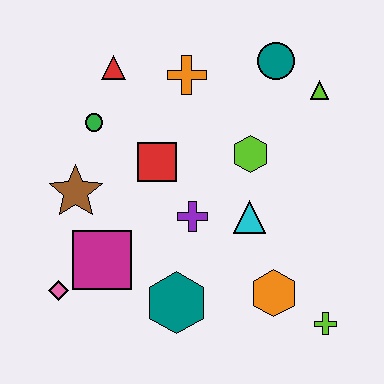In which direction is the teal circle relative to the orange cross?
The teal circle is to the right of the orange cross.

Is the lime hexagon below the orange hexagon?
No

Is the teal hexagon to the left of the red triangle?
No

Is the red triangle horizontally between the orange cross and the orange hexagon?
No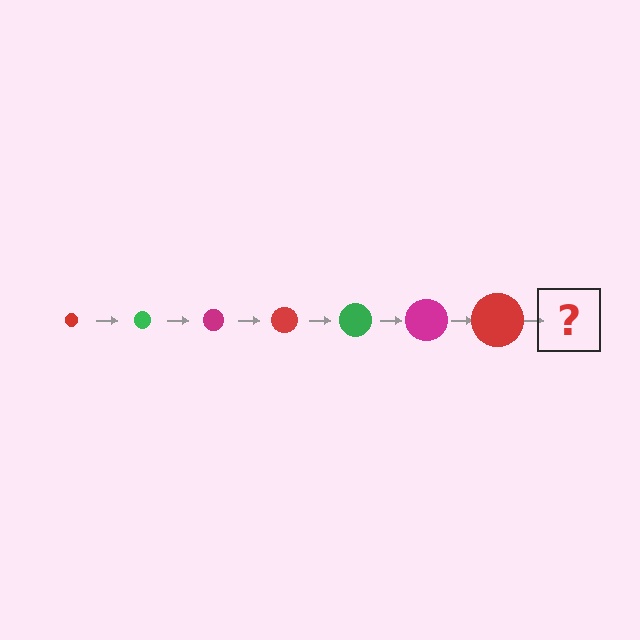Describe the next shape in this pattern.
It should be a green circle, larger than the previous one.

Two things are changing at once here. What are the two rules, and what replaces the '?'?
The two rules are that the circle grows larger each step and the color cycles through red, green, and magenta. The '?' should be a green circle, larger than the previous one.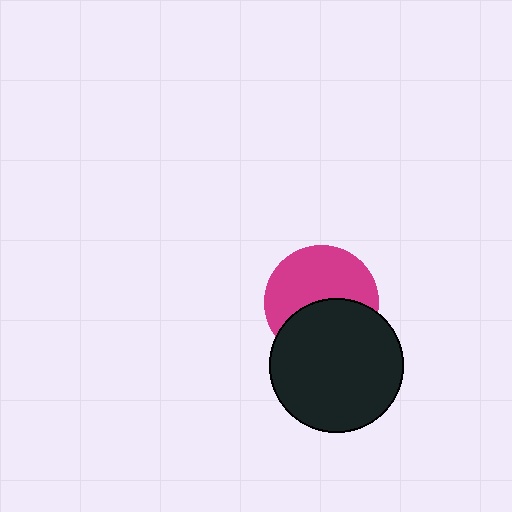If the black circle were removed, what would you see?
You would see the complete magenta circle.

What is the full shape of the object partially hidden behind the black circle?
The partially hidden object is a magenta circle.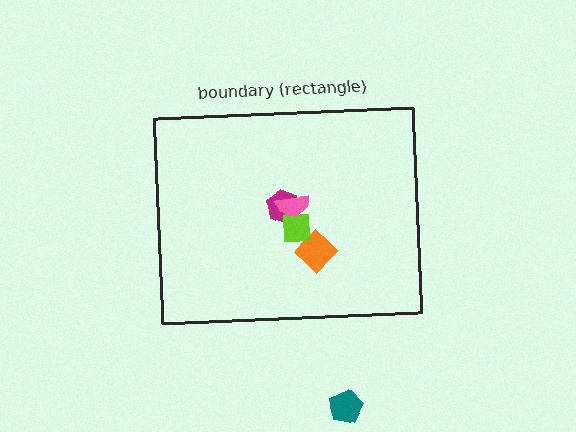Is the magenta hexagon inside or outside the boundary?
Inside.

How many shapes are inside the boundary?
4 inside, 1 outside.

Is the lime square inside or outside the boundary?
Inside.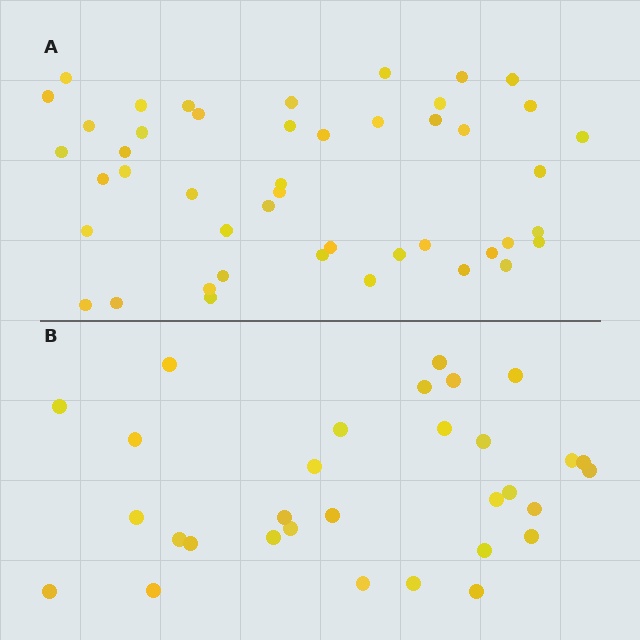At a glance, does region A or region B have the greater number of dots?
Region A (the top region) has more dots.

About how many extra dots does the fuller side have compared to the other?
Region A has approximately 15 more dots than region B.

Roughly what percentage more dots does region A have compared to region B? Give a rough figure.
About 50% more.